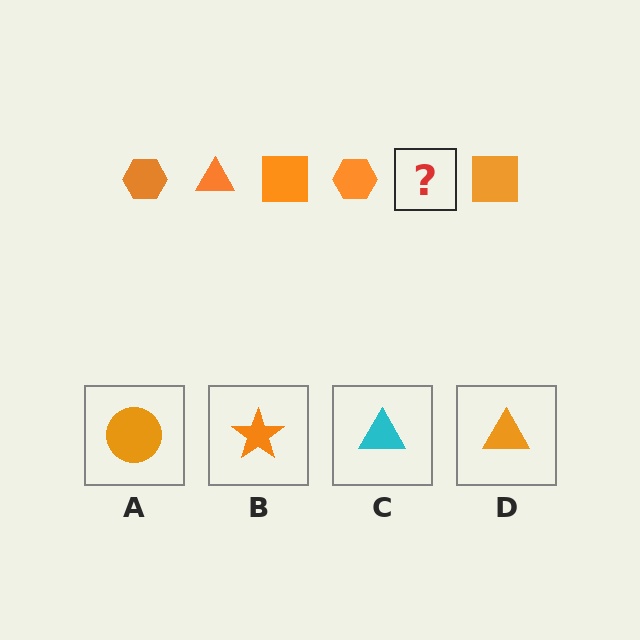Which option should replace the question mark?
Option D.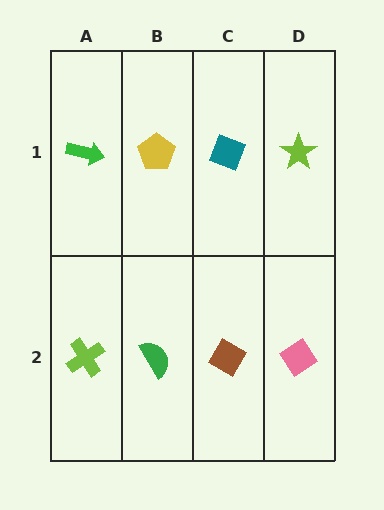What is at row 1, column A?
A green arrow.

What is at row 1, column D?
A lime star.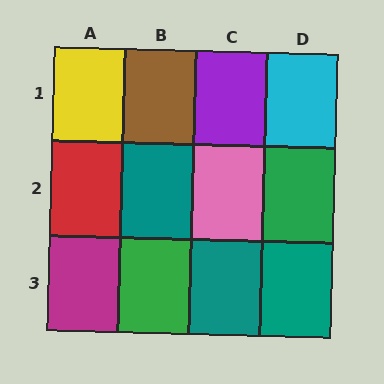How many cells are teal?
3 cells are teal.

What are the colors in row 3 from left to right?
Magenta, green, teal, teal.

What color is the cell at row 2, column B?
Teal.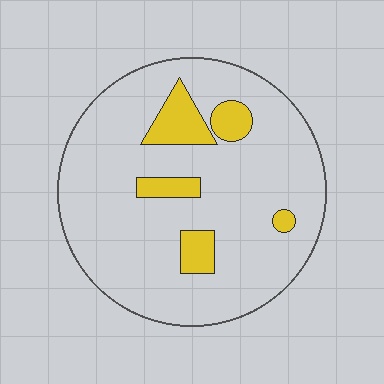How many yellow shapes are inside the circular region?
5.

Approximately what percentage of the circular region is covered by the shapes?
Approximately 15%.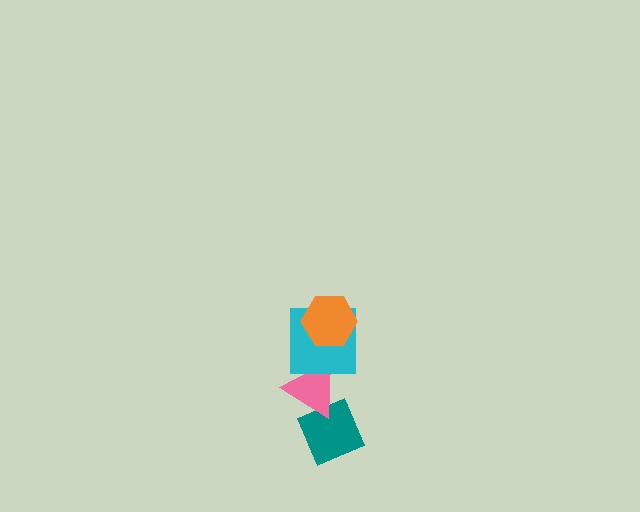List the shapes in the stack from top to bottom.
From top to bottom: the orange hexagon, the cyan square, the pink triangle, the teal diamond.